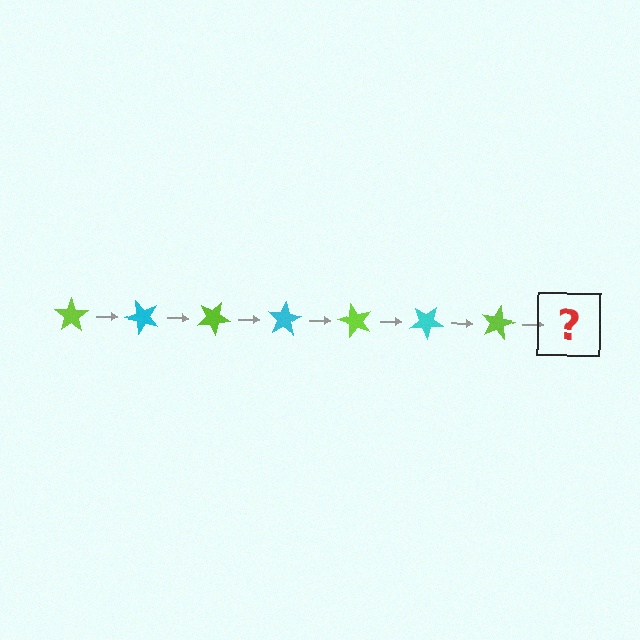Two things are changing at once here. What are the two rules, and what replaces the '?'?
The two rules are that it rotates 50 degrees each step and the color cycles through lime and cyan. The '?' should be a cyan star, rotated 350 degrees from the start.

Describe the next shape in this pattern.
It should be a cyan star, rotated 350 degrees from the start.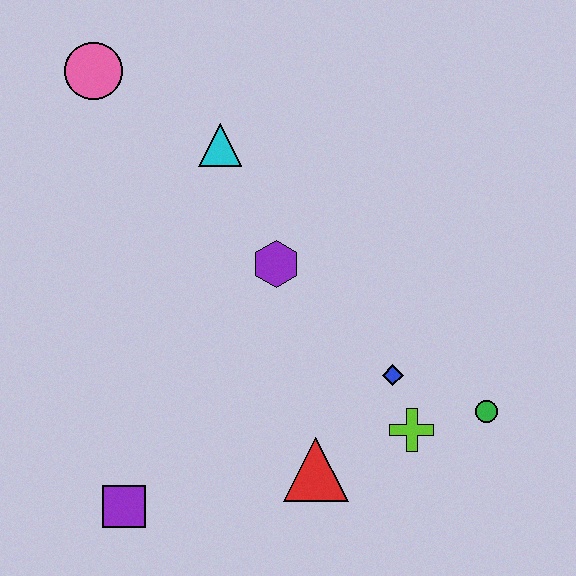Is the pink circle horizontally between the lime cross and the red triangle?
No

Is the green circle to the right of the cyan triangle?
Yes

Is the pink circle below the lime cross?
No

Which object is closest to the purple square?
The red triangle is closest to the purple square.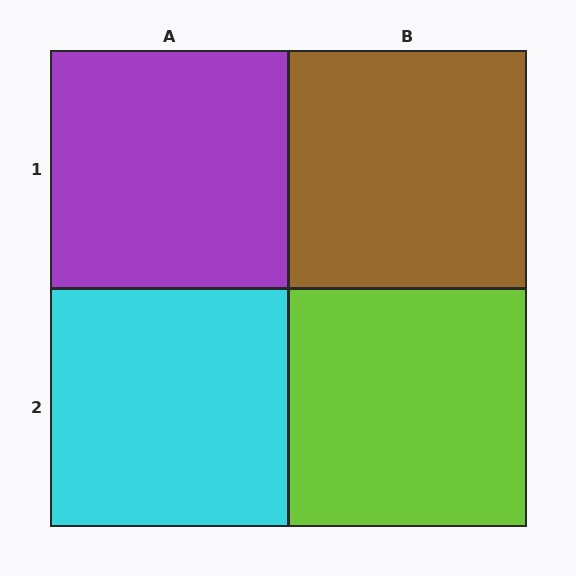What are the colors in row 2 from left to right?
Cyan, lime.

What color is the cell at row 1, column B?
Brown.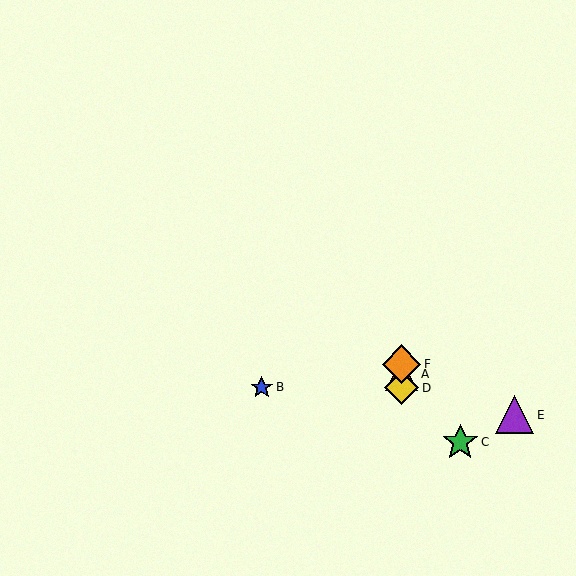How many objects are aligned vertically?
3 objects (A, D, F) are aligned vertically.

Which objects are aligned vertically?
Objects A, D, F are aligned vertically.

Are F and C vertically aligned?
No, F is at x≈401 and C is at x≈460.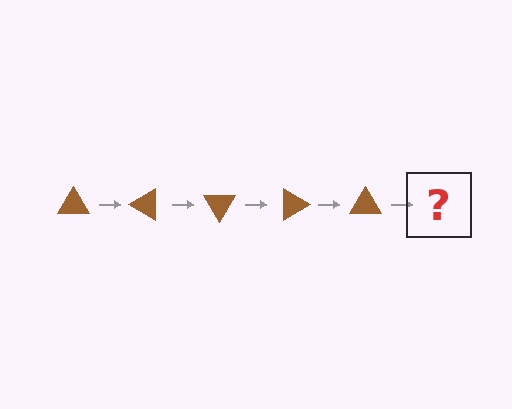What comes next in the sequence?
The next element should be a brown triangle rotated 150 degrees.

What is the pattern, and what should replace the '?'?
The pattern is that the triangle rotates 30 degrees each step. The '?' should be a brown triangle rotated 150 degrees.